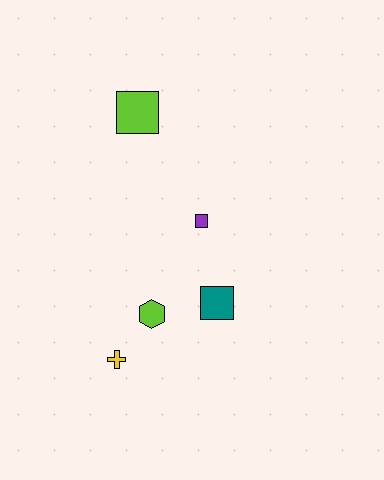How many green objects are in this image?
There are no green objects.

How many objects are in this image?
There are 5 objects.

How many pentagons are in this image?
There are no pentagons.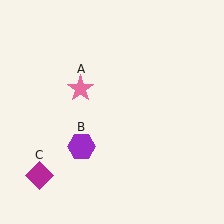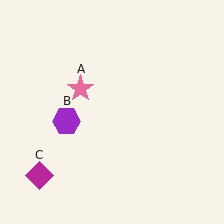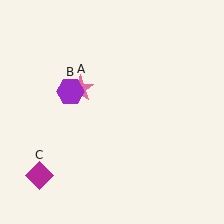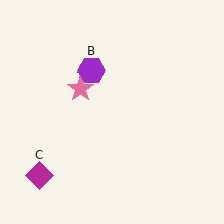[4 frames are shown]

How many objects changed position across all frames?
1 object changed position: purple hexagon (object B).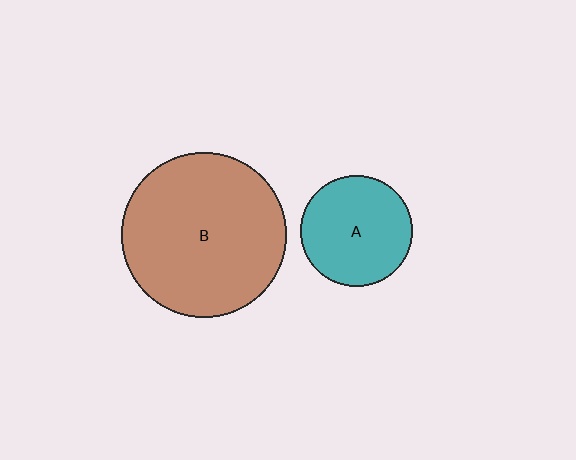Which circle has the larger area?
Circle B (brown).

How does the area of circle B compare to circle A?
Approximately 2.2 times.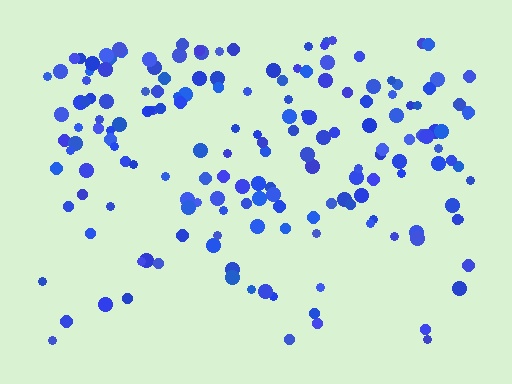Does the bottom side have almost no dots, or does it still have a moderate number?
Still a moderate number, just noticeably fewer than the top.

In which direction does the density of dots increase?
From bottom to top, with the top side densest.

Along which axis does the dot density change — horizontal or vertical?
Vertical.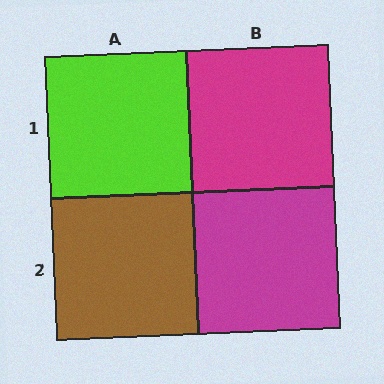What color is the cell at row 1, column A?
Lime.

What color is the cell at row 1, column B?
Magenta.